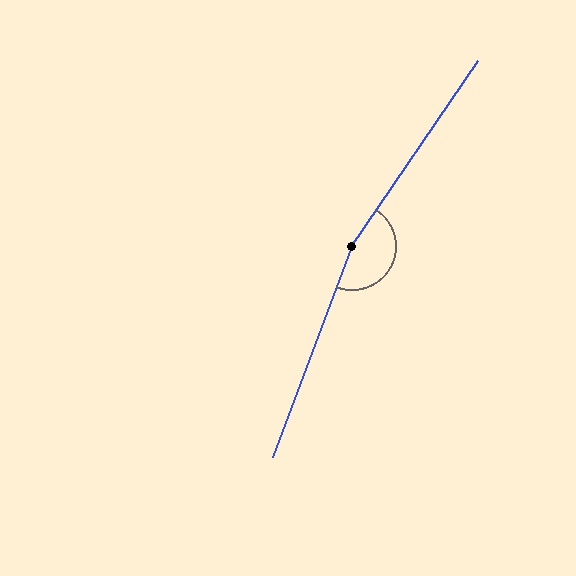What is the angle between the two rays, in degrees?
Approximately 166 degrees.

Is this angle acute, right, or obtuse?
It is obtuse.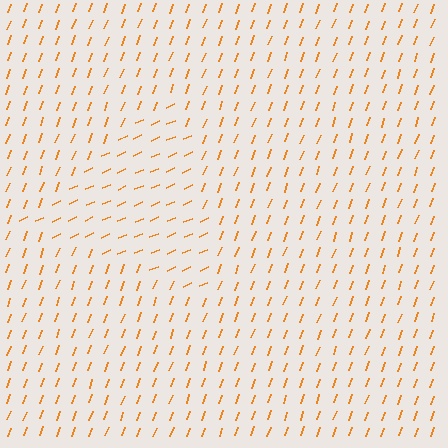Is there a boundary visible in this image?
Yes, there is a texture boundary formed by a change in line orientation.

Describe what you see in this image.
The image is filled with small orange line segments. A triangle region in the image has lines oriented differently from the surrounding lines, creating a visible texture boundary.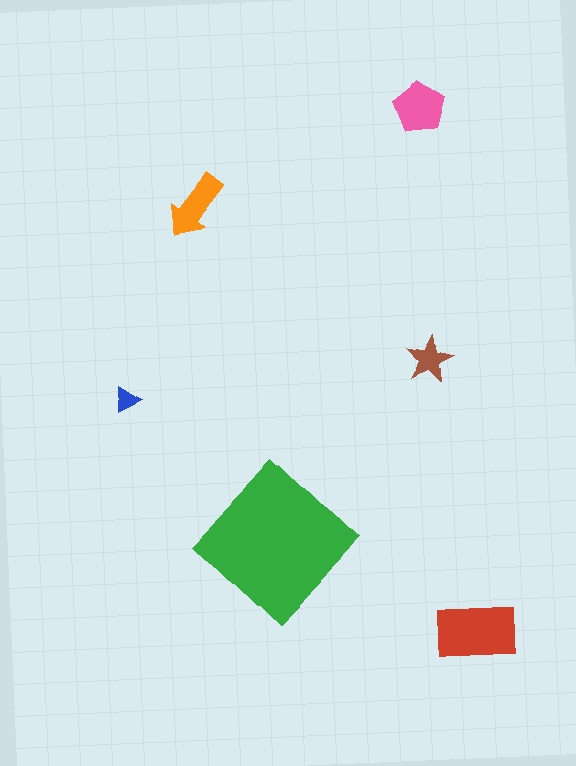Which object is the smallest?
The blue triangle.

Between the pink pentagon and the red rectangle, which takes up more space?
The red rectangle.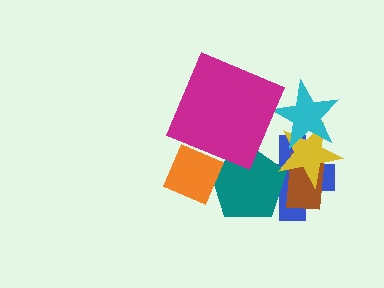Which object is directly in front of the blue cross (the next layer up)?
The teal pentagon is directly in front of the blue cross.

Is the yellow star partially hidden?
Yes, it is partially covered by another shape.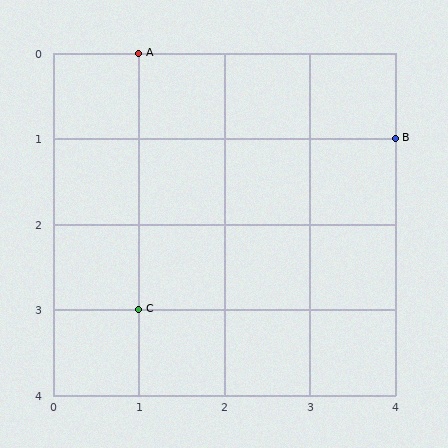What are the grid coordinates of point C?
Point C is at grid coordinates (1, 3).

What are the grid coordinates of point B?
Point B is at grid coordinates (4, 1).